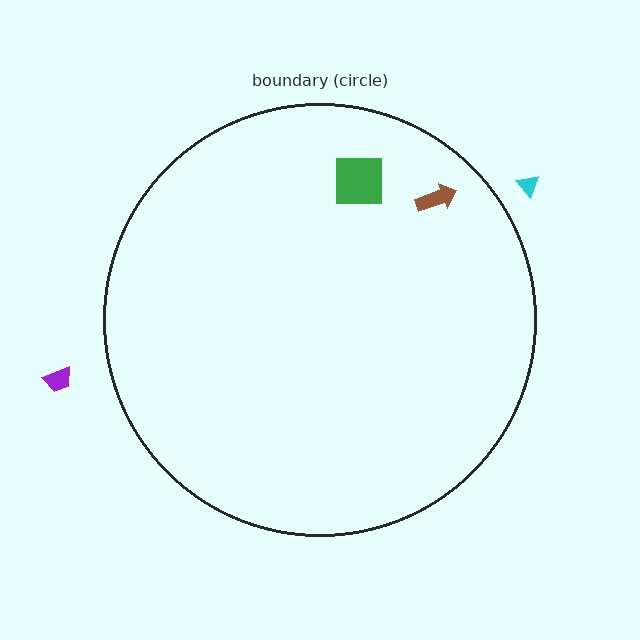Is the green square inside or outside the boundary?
Inside.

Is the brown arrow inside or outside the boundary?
Inside.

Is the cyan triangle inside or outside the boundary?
Outside.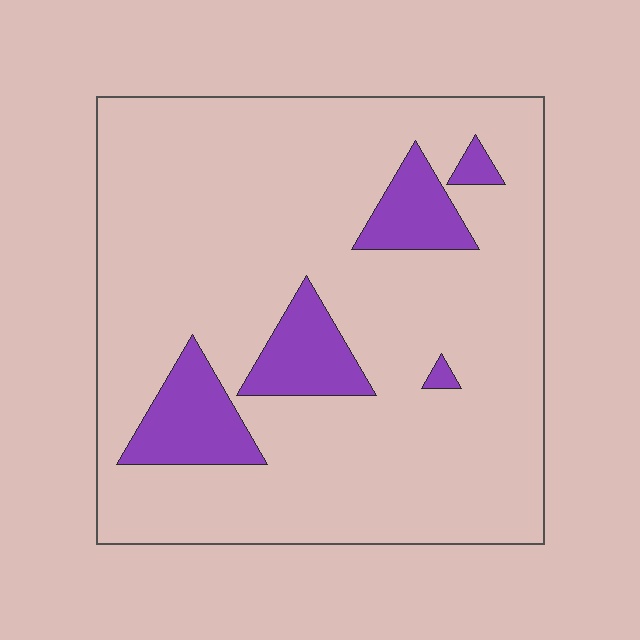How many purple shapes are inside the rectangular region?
5.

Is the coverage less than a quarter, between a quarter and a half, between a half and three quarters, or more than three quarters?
Less than a quarter.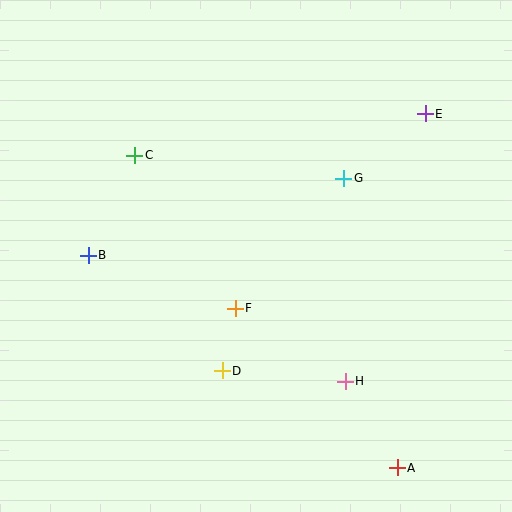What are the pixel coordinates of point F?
Point F is at (235, 308).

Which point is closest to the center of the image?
Point F at (235, 308) is closest to the center.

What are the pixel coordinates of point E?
Point E is at (425, 114).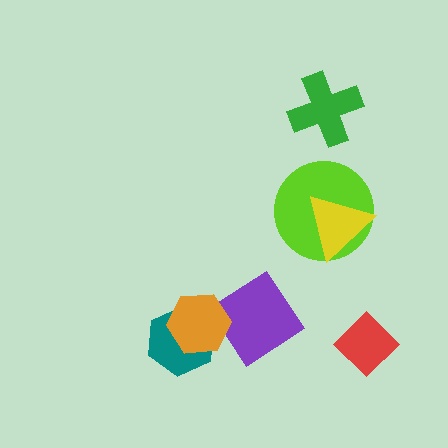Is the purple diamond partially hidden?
Yes, it is partially covered by another shape.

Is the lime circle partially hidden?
Yes, it is partially covered by another shape.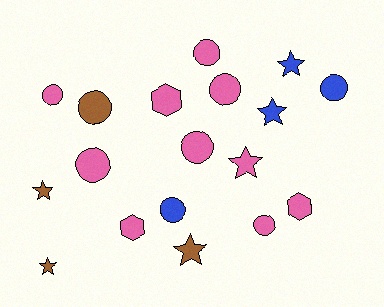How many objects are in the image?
There are 18 objects.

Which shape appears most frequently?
Circle, with 9 objects.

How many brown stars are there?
There are 3 brown stars.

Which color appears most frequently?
Pink, with 10 objects.